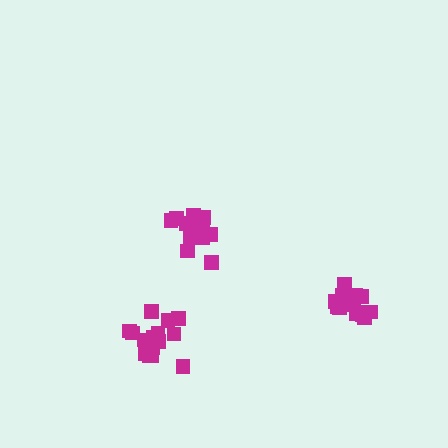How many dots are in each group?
Group 1: 16 dots, Group 2: 13 dots, Group 3: 16 dots (45 total).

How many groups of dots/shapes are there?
There are 3 groups.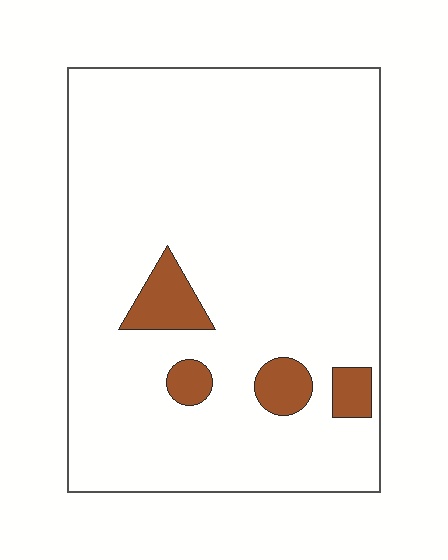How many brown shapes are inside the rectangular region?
4.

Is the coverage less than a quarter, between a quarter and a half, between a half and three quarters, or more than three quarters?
Less than a quarter.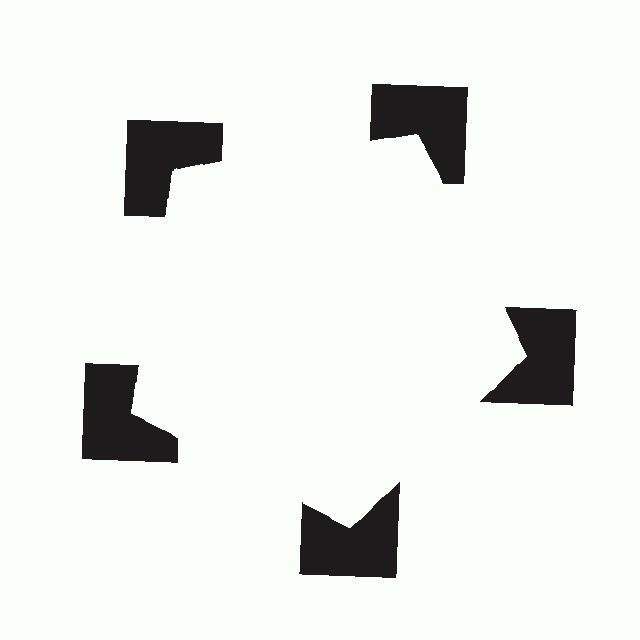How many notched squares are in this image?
There are 5 — one at each vertex of the illusory pentagon.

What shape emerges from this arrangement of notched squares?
An illusory pentagon — its edges are inferred from the aligned wedge cuts in the notched squares, not physically drawn.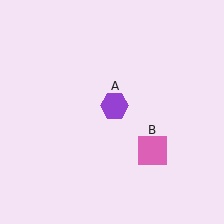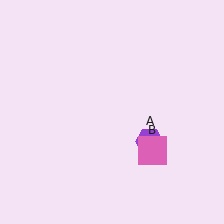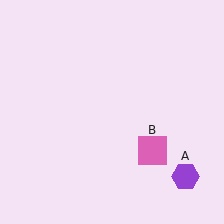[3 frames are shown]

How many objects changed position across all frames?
1 object changed position: purple hexagon (object A).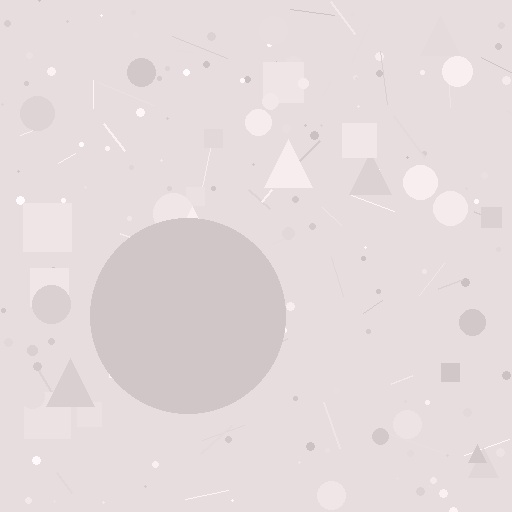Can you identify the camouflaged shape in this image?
The camouflaged shape is a circle.